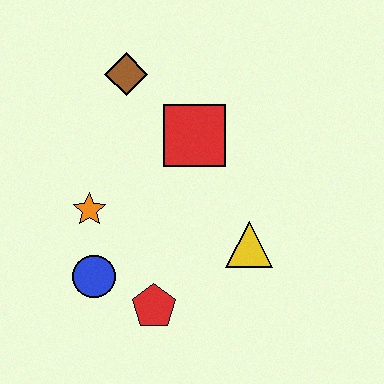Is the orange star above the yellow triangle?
Yes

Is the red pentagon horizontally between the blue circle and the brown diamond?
No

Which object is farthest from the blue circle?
The brown diamond is farthest from the blue circle.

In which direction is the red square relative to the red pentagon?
The red square is above the red pentagon.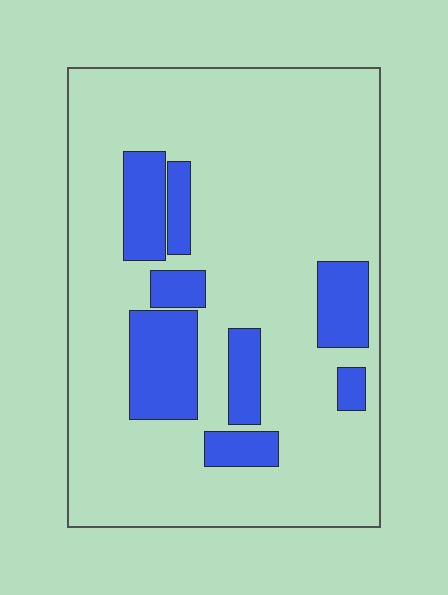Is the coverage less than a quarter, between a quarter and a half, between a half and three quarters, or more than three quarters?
Less than a quarter.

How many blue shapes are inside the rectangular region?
8.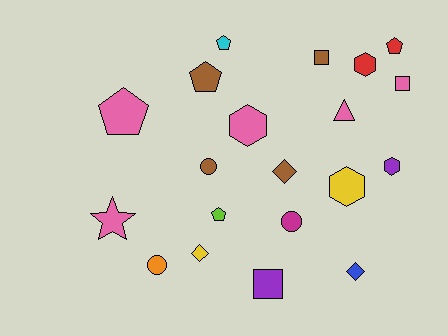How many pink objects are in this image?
There are 5 pink objects.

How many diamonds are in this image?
There are 3 diamonds.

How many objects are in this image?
There are 20 objects.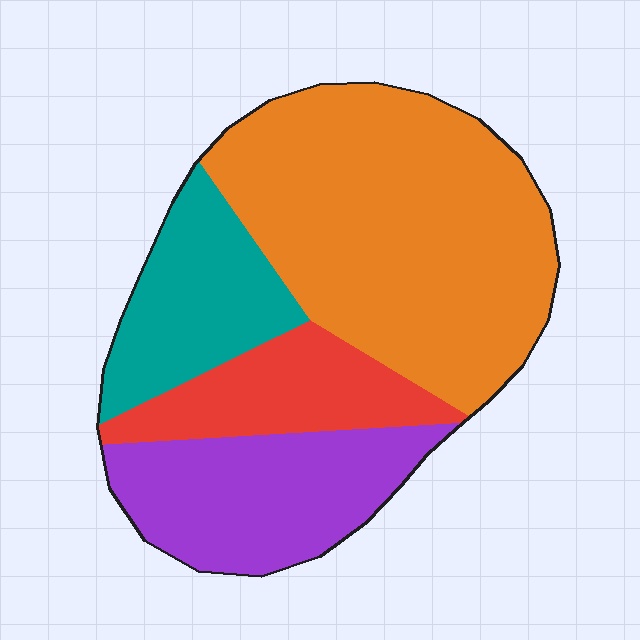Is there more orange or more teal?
Orange.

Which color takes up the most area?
Orange, at roughly 50%.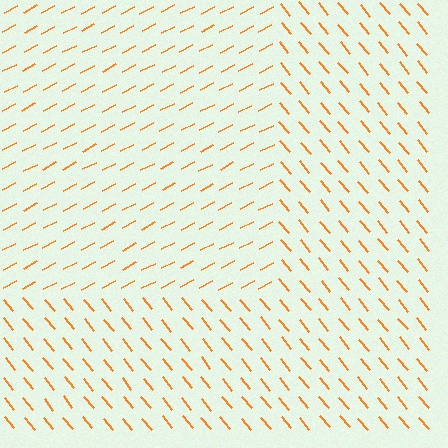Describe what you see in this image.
The image is filled with small orange line segments. A rectangle region in the image has lines oriented differently from the surrounding lines, creating a visible texture boundary.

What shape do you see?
I see a rectangle.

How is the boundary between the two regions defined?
The boundary is defined purely by a change in line orientation (approximately 78 degrees difference). All lines are the same color and thickness.